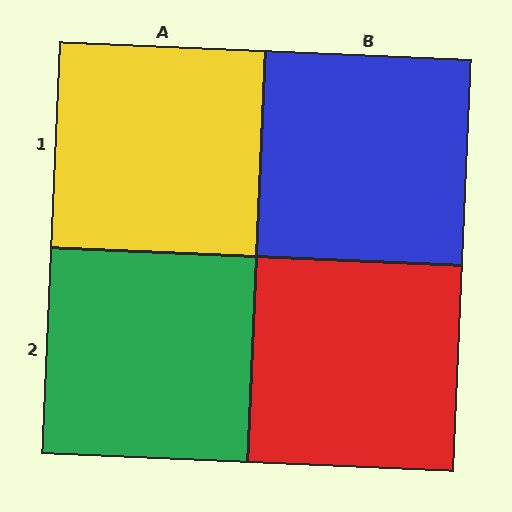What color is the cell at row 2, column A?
Green.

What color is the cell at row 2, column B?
Red.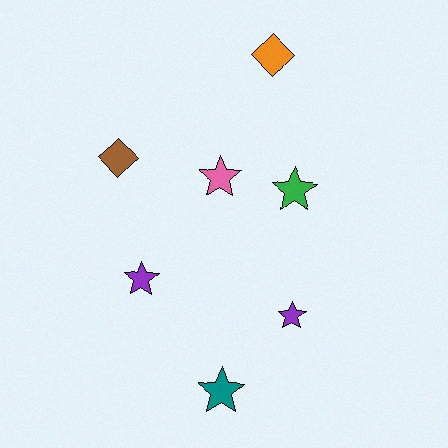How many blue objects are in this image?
There are no blue objects.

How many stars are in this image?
There are 5 stars.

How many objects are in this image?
There are 7 objects.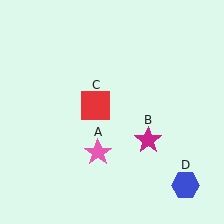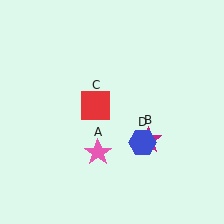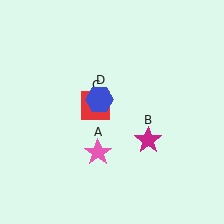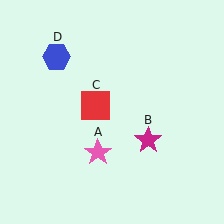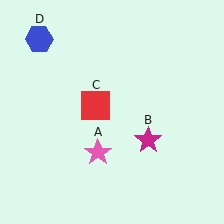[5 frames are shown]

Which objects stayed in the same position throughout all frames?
Pink star (object A) and magenta star (object B) and red square (object C) remained stationary.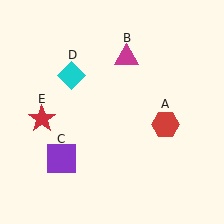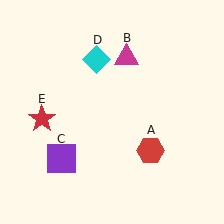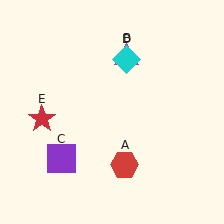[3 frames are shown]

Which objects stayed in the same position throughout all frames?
Magenta triangle (object B) and purple square (object C) and red star (object E) remained stationary.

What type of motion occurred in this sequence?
The red hexagon (object A), cyan diamond (object D) rotated clockwise around the center of the scene.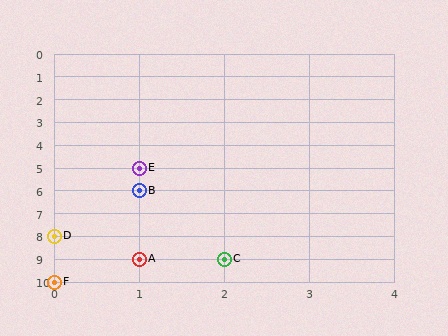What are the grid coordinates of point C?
Point C is at grid coordinates (2, 9).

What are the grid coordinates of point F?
Point F is at grid coordinates (0, 10).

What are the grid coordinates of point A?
Point A is at grid coordinates (1, 9).